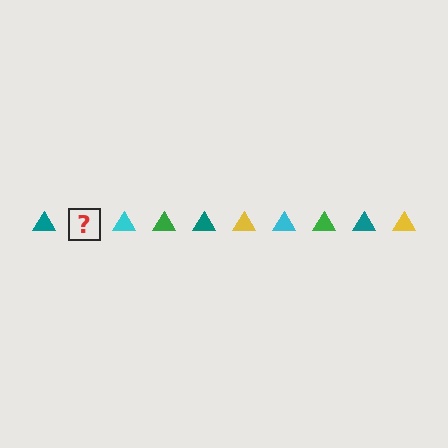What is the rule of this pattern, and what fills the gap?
The rule is that the pattern cycles through teal, yellow, cyan, green triangles. The gap should be filled with a yellow triangle.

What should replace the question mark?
The question mark should be replaced with a yellow triangle.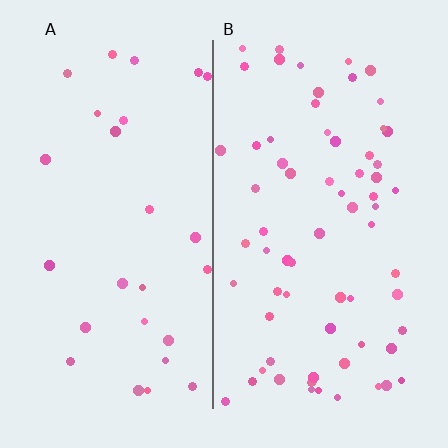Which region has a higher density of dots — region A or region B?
B (the right).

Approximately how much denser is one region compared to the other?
Approximately 2.5× — region B over region A.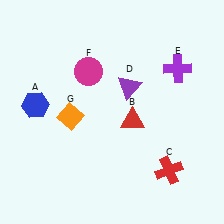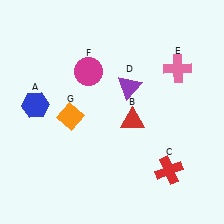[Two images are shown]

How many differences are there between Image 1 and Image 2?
There is 1 difference between the two images.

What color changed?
The cross (E) changed from purple in Image 1 to pink in Image 2.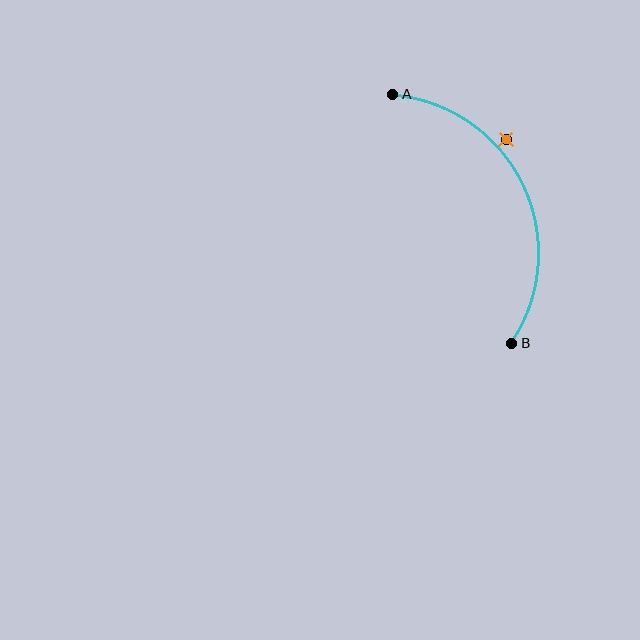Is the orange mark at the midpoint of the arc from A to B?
No — the orange mark does not lie on the arc at all. It sits slightly outside the curve.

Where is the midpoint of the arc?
The arc midpoint is the point on the curve farthest from the straight line joining A and B. It sits to the right of that line.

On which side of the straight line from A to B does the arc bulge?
The arc bulges to the right of the straight line connecting A and B.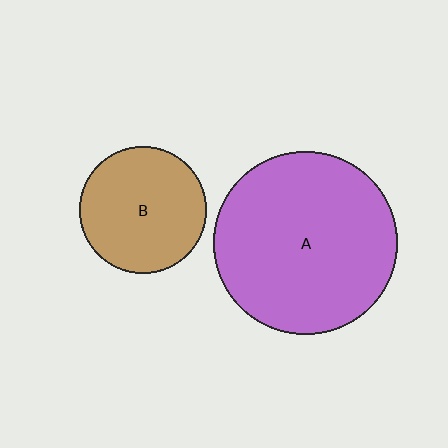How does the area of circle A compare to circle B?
Approximately 2.1 times.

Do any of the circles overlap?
No, none of the circles overlap.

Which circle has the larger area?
Circle A (purple).